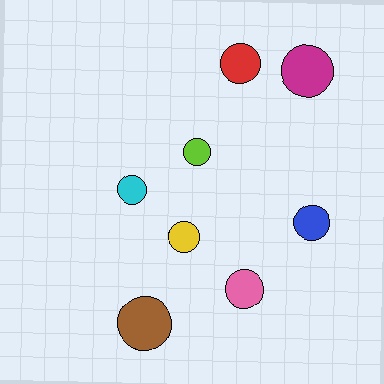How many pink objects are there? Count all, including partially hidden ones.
There is 1 pink object.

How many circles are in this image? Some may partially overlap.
There are 8 circles.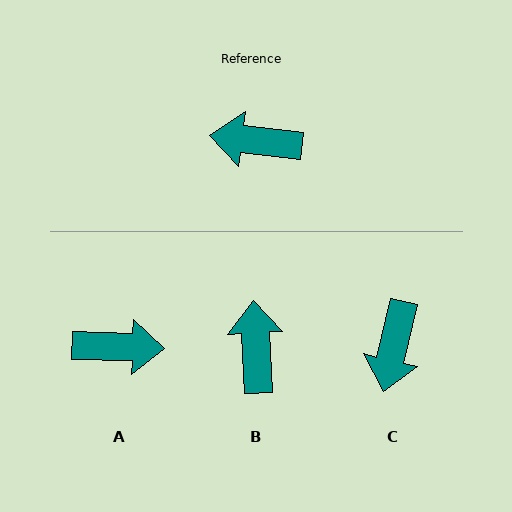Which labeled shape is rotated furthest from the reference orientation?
A, about 175 degrees away.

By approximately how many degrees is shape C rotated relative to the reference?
Approximately 84 degrees counter-clockwise.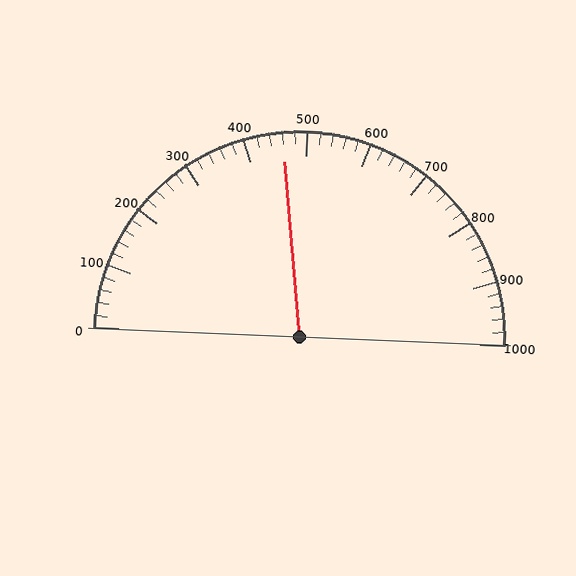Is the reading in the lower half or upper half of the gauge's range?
The reading is in the lower half of the range (0 to 1000).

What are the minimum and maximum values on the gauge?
The gauge ranges from 0 to 1000.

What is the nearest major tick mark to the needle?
The nearest major tick mark is 500.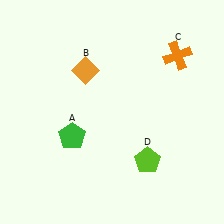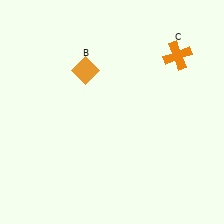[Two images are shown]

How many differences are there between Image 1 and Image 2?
There are 2 differences between the two images.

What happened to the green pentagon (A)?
The green pentagon (A) was removed in Image 2. It was in the bottom-left area of Image 1.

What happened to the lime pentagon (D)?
The lime pentagon (D) was removed in Image 2. It was in the bottom-right area of Image 1.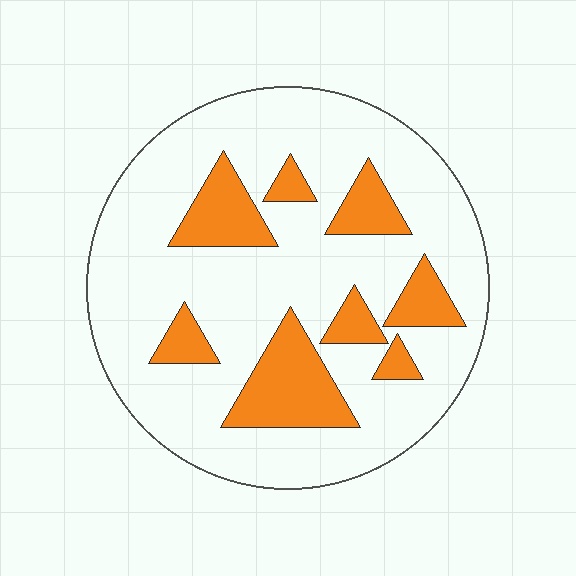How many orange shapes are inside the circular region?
8.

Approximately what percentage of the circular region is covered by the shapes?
Approximately 20%.